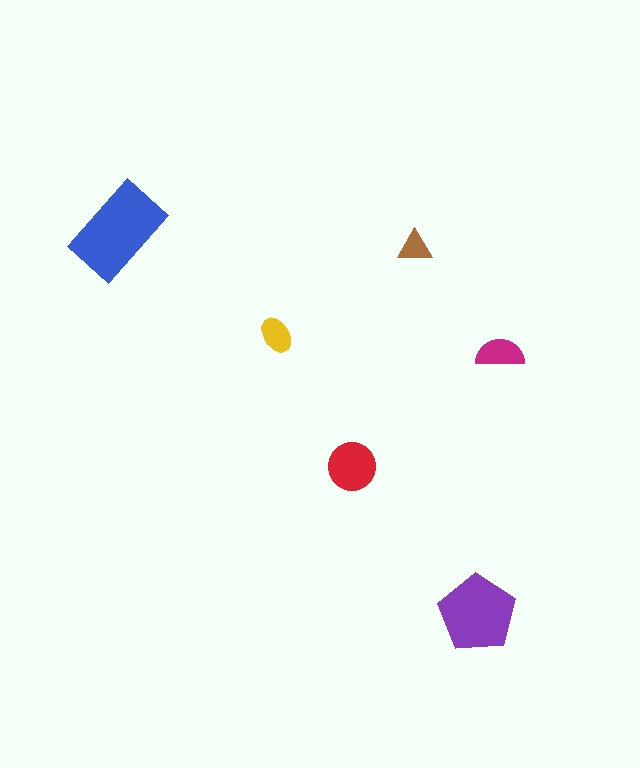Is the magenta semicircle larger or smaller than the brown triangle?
Larger.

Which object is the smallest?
The brown triangle.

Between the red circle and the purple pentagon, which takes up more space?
The purple pentagon.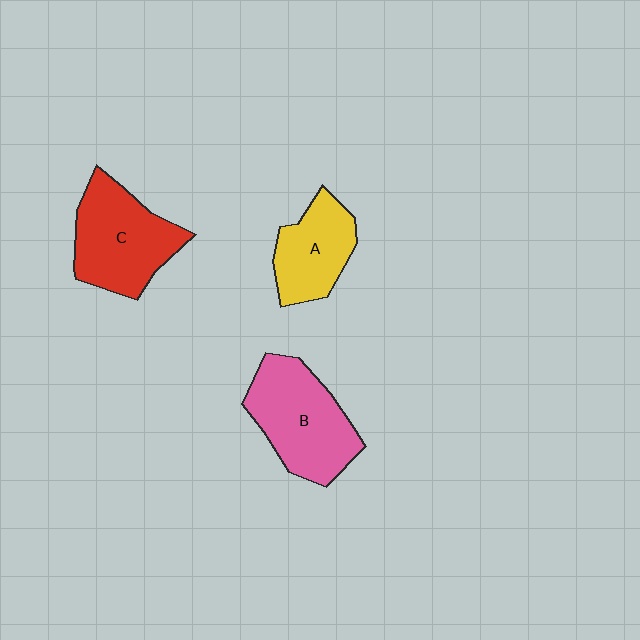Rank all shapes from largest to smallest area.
From largest to smallest: B (pink), C (red), A (yellow).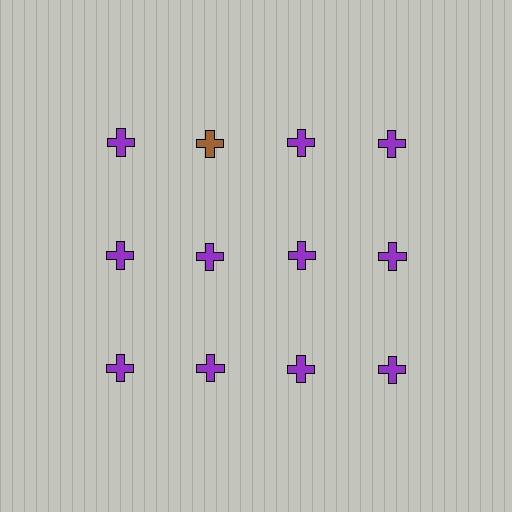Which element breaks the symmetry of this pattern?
The brown cross in the top row, second from left column breaks the symmetry. All other shapes are purple crosses.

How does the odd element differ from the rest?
It has a different color: brown instead of purple.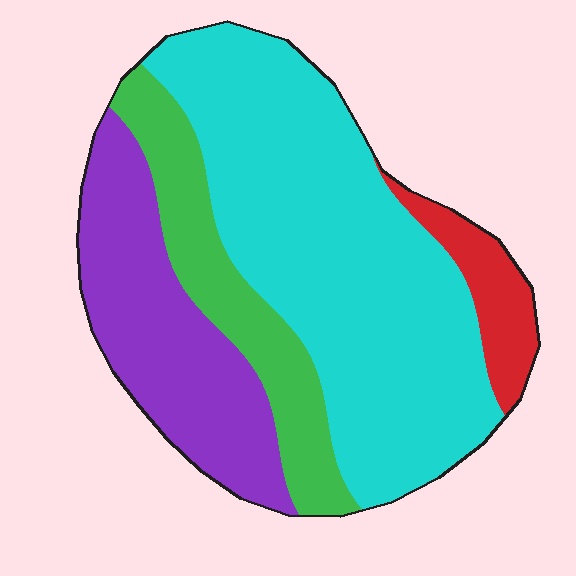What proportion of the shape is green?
Green covers 17% of the shape.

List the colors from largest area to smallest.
From largest to smallest: cyan, purple, green, red.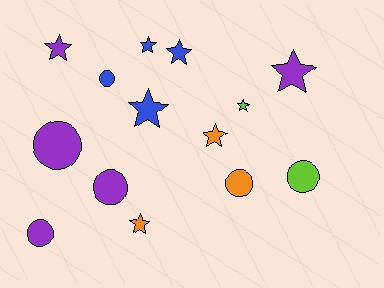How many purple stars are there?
There are 2 purple stars.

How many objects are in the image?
There are 14 objects.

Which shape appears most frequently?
Star, with 8 objects.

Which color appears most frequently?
Purple, with 5 objects.